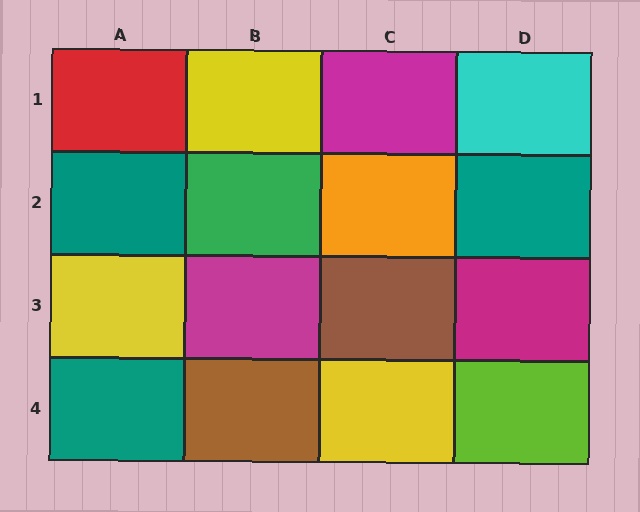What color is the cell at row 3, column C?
Brown.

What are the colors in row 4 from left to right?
Teal, brown, yellow, lime.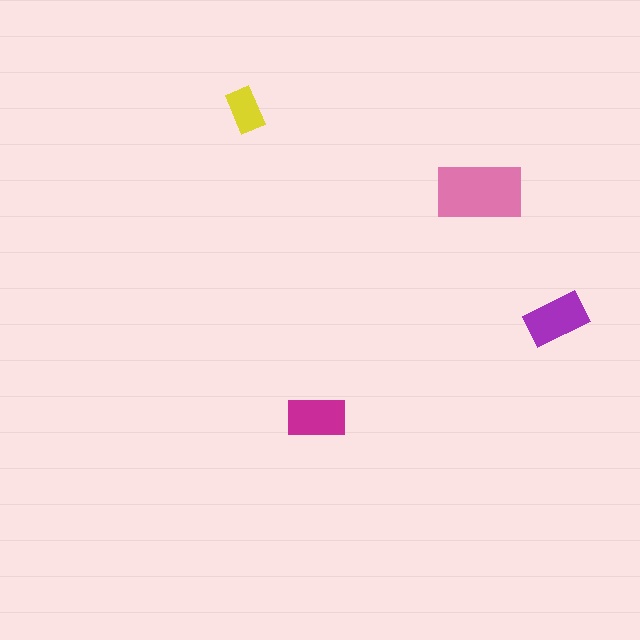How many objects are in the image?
There are 4 objects in the image.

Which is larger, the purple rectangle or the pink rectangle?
The pink one.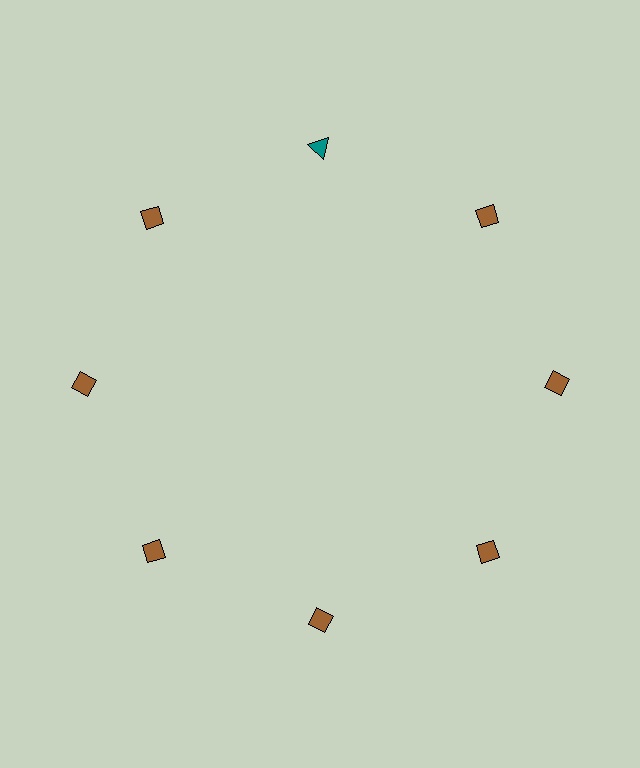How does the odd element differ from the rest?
It differs in both color (teal instead of brown) and shape (triangle instead of diamond).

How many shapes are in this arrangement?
There are 8 shapes arranged in a ring pattern.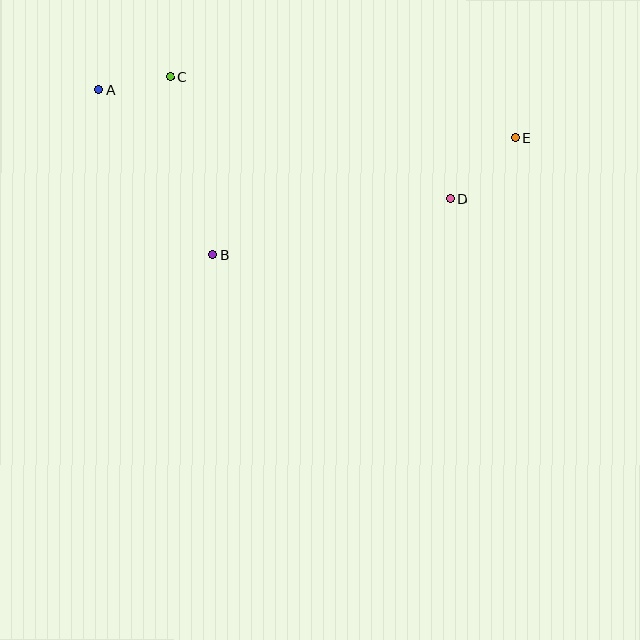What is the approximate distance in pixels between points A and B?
The distance between A and B is approximately 200 pixels.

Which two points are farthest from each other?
Points A and E are farthest from each other.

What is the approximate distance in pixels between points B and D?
The distance between B and D is approximately 244 pixels.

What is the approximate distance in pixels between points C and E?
The distance between C and E is approximately 350 pixels.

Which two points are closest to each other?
Points A and C are closest to each other.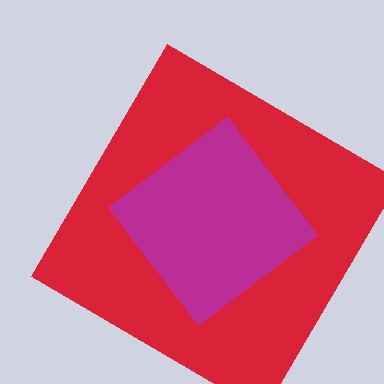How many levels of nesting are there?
2.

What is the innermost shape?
The magenta diamond.